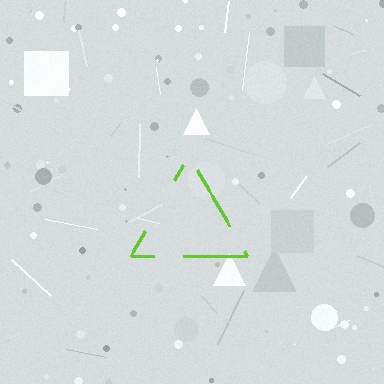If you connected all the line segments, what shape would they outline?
They would outline a triangle.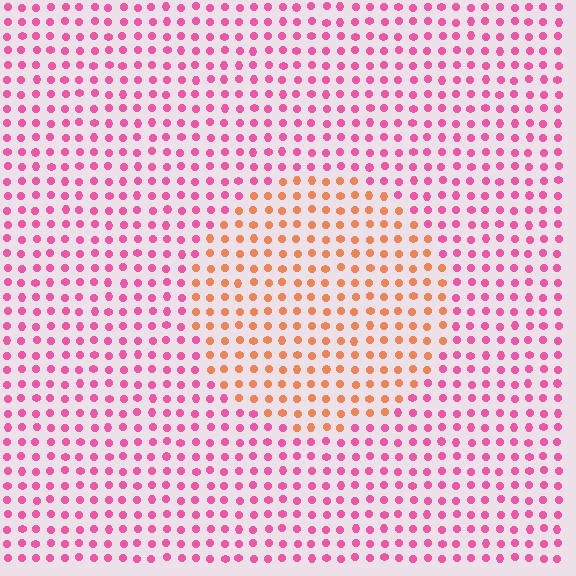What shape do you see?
I see a circle.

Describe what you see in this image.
The image is filled with small pink elements in a uniform arrangement. A circle-shaped region is visible where the elements are tinted to a slightly different hue, forming a subtle color boundary.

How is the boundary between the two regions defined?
The boundary is defined purely by a slight shift in hue (about 51 degrees). Spacing, size, and orientation are identical on both sides.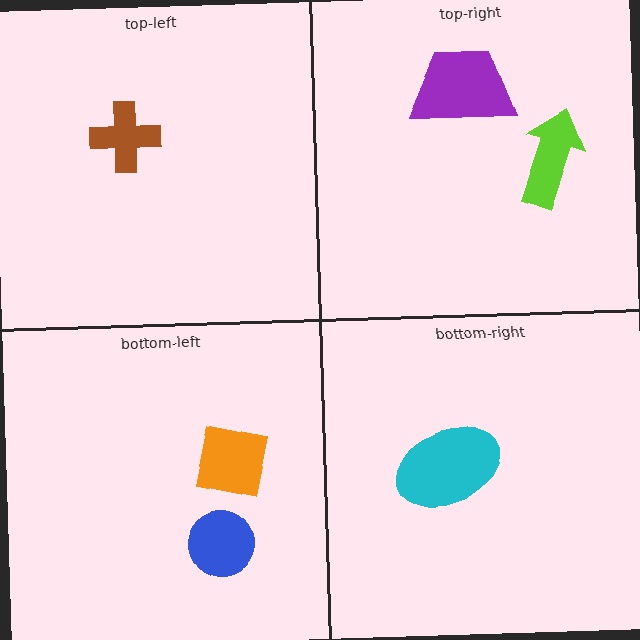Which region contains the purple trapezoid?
The top-right region.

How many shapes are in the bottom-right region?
1.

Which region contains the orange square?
The bottom-left region.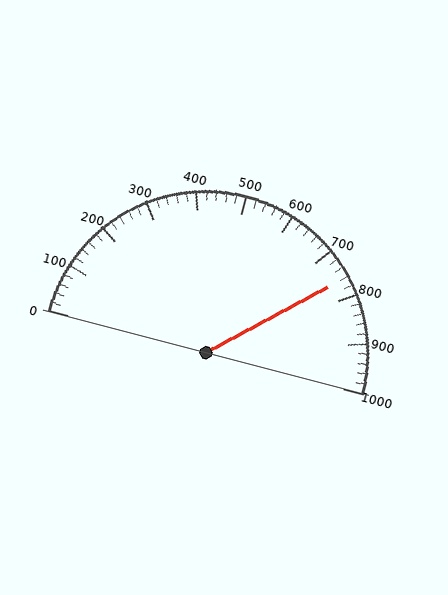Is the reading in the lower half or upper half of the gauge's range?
The reading is in the upper half of the range (0 to 1000).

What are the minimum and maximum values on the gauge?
The gauge ranges from 0 to 1000.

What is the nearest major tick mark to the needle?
The nearest major tick mark is 800.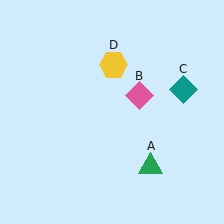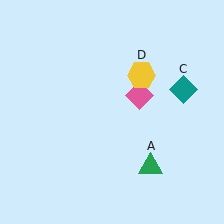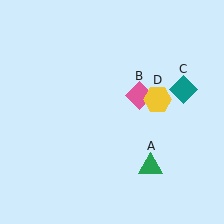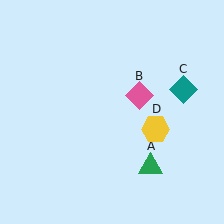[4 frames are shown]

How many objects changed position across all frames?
1 object changed position: yellow hexagon (object D).